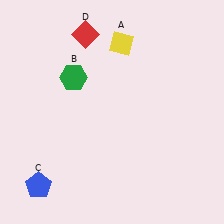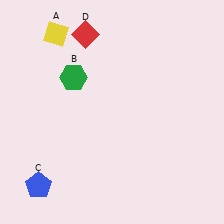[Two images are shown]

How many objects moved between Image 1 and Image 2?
1 object moved between the two images.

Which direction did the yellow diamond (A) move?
The yellow diamond (A) moved left.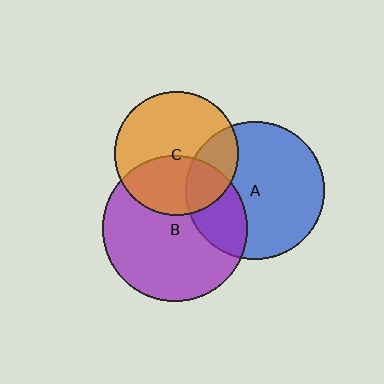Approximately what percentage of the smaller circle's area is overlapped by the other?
Approximately 25%.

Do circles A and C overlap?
Yes.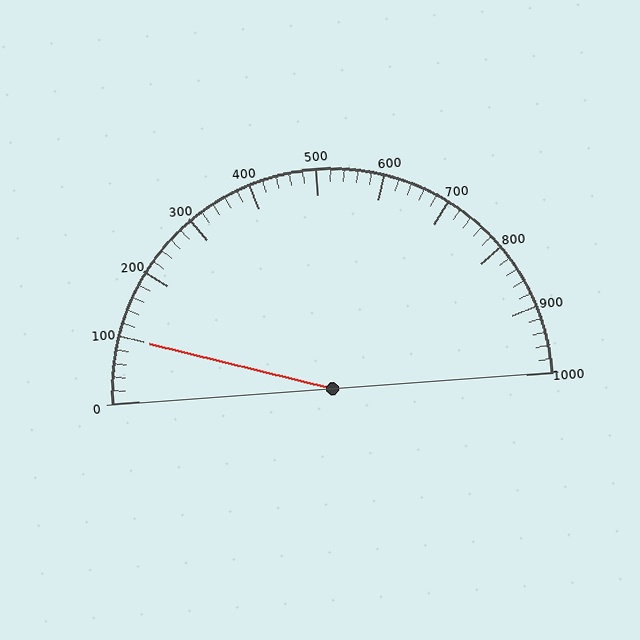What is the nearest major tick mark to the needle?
The nearest major tick mark is 100.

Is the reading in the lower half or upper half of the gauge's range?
The reading is in the lower half of the range (0 to 1000).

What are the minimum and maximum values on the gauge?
The gauge ranges from 0 to 1000.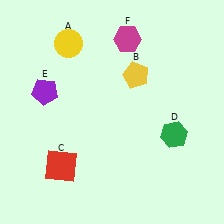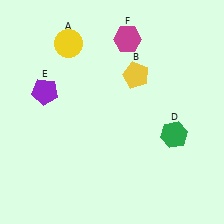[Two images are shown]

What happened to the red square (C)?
The red square (C) was removed in Image 2. It was in the bottom-left area of Image 1.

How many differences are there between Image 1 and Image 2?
There is 1 difference between the two images.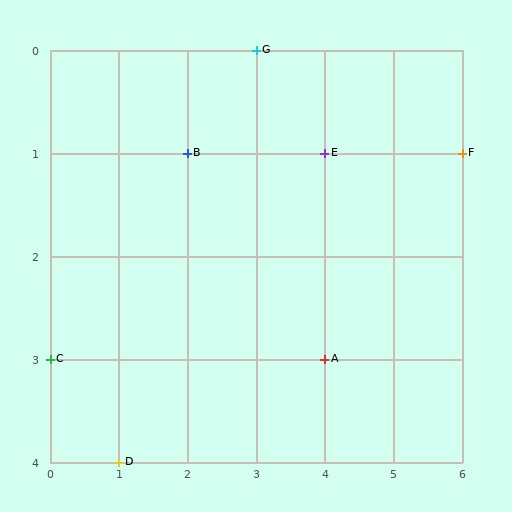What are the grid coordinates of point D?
Point D is at grid coordinates (1, 4).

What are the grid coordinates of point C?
Point C is at grid coordinates (0, 3).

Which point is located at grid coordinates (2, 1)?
Point B is at (2, 1).